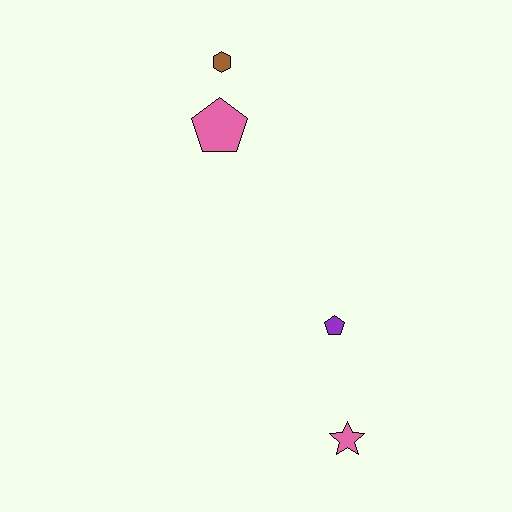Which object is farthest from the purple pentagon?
The brown hexagon is farthest from the purple pentagon.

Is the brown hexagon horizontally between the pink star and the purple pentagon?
No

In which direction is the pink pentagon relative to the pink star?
The pink pentagon is above the pink star.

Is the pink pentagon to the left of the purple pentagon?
Yes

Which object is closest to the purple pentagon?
The pink star is closest to the purple pentagon.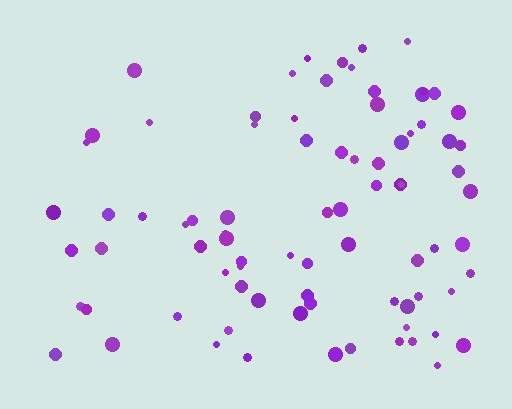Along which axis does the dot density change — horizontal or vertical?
Horizontal.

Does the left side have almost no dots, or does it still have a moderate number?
Still a moderate number, just noticeably fewer than the right.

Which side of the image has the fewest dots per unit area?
The left.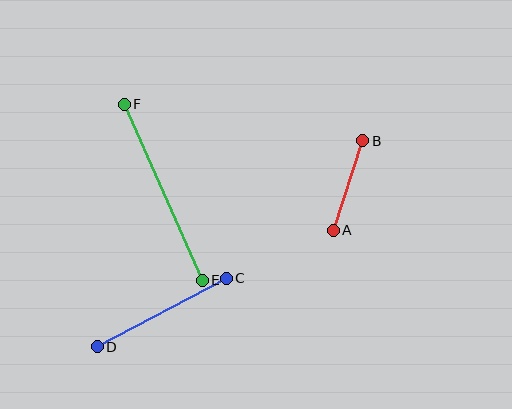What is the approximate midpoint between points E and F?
The midpoint is at approximately (163, 192) pixels.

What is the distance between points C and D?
The distance is approximately 146 pixels.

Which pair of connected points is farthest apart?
Points E and F are farthest apart.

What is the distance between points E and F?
The distance is approximately 193 pixels.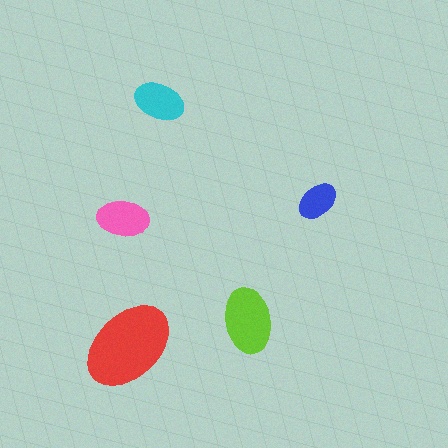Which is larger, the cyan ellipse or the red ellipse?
The red one.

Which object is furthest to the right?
The blue ellipse is rightmost.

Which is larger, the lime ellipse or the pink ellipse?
The lime one.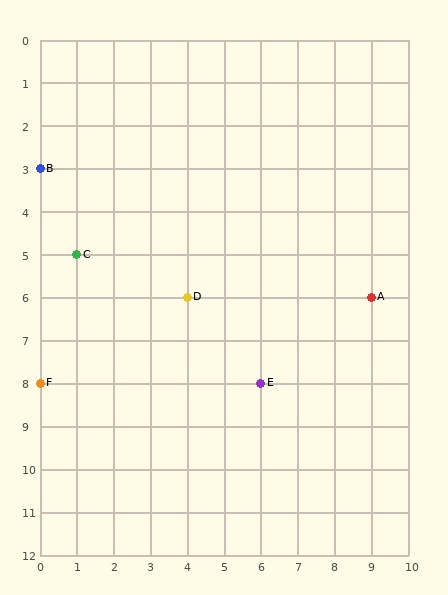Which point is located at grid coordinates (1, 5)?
Point C is at (1, 5).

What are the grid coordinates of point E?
Point E is at grid coordinates (6, 8).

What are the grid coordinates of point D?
Point D is at grid coordinates (4, 6).